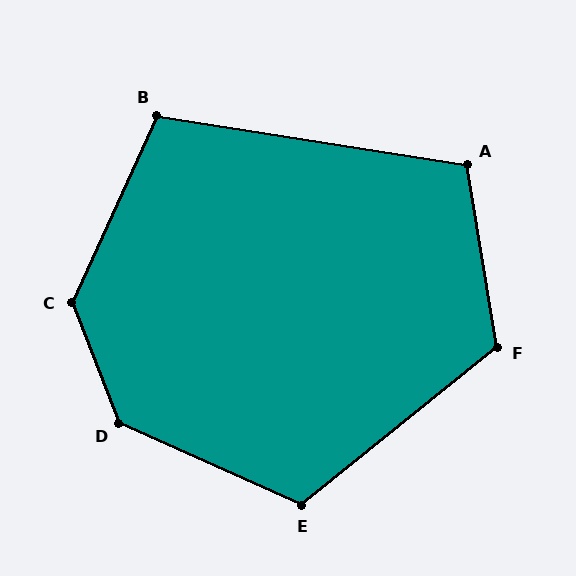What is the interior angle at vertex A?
Approximately 108 degrees (obtuse).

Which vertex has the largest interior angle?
D, at approximately 135 degrees.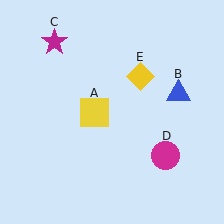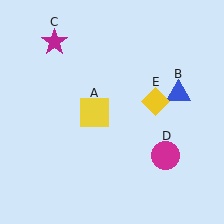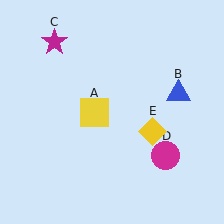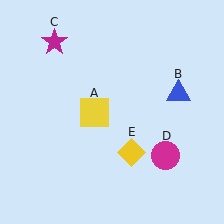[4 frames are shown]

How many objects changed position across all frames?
1 object changed position: yellow diamond (object E).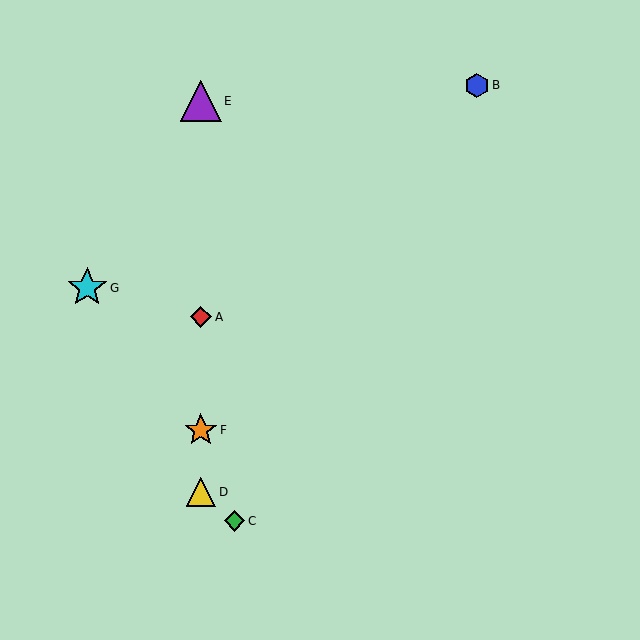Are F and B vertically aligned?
No, F is at x≈201 and B is at x≈477.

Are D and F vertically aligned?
Yes, both are at x≈201.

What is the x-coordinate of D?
Object D is at x≈201.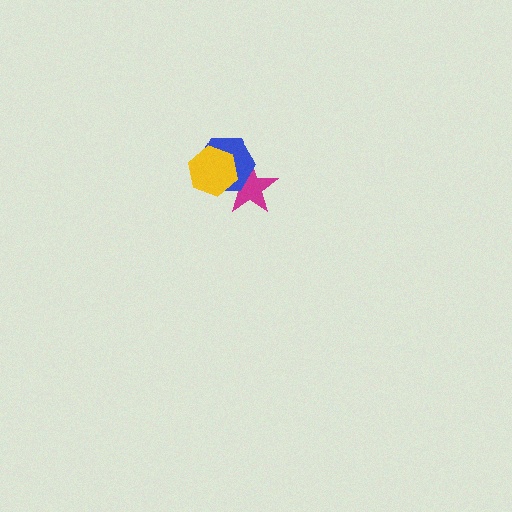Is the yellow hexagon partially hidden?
No, no other shape covers it.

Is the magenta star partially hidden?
Yes, it is partially covered by another shape.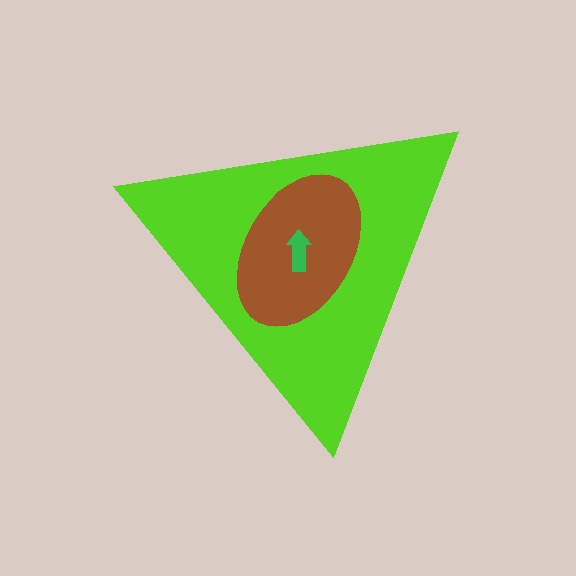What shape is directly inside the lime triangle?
The brown ellipse.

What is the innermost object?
The green arrow.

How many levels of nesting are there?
3.